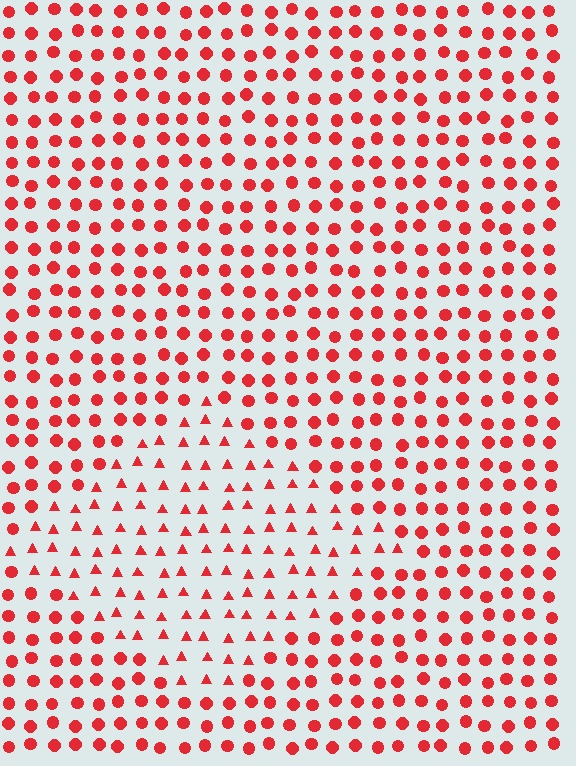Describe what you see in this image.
The image is filled with small red elements arranged in a uniform grid. A diamond-shaped region contains triangles, while the surrounding area contains circles. The boundary is defined purely by the change in element shape.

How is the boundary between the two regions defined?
The boundary is defined by a change in element shape: triangles inside vs. circles outside. All elements share the same color and spacing.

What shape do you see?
I see a diamond.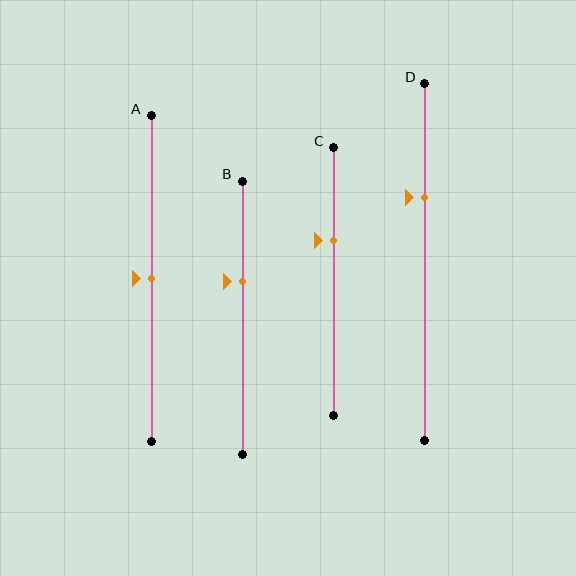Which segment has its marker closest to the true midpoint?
Segment A has its marker closest to the true midpoint.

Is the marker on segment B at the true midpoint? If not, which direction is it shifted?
No, the marker on segment B is shifted upward by about 13% of the segment length.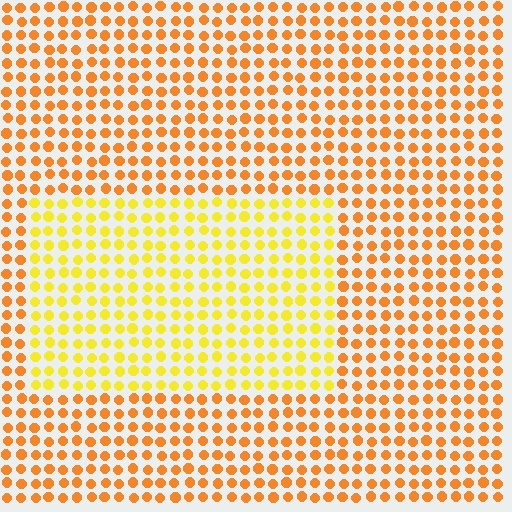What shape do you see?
I see a rectangle.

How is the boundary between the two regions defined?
The boundary is defined purely by a slight shift in hue (about 30 degrees). Spacing, size, and orientation are identical on both sides.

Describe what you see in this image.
The image is filled with small orange elements in a uniform arrangement. A rectangle-shaped region is visible where the elements are tinted to a slightly different hue, forming a subtle color boundary.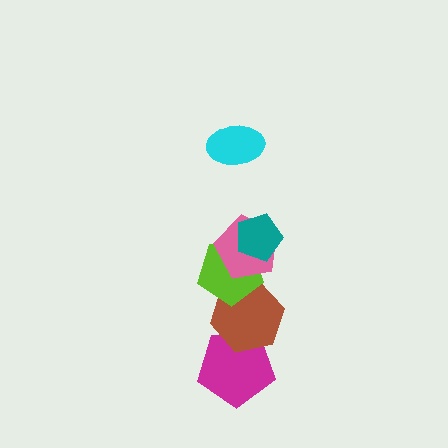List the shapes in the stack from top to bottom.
From top to bottom: the cyan ellipse, the teal pentagon, the pink pentagon, the lime pentagon, the brown hexagon, the magenta pentagon.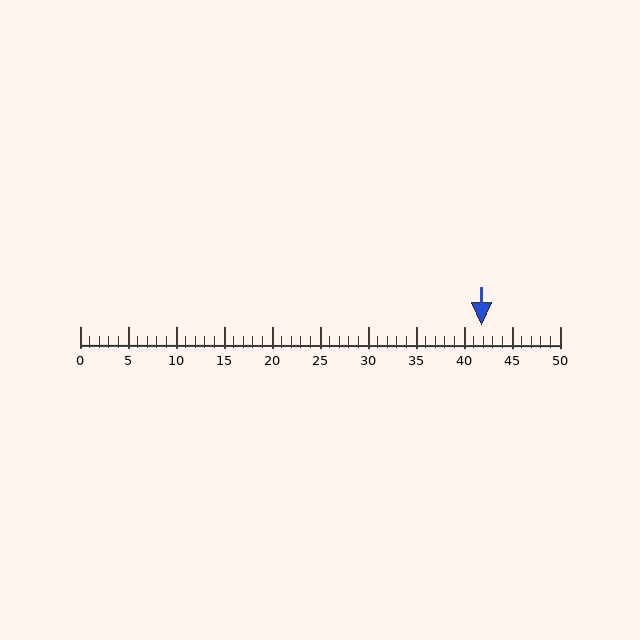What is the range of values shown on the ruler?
The ruler shows values from 0 to 50.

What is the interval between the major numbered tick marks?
The major tick marks are spaced 5 units apart.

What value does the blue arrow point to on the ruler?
The blue arrow points to approximately 42.